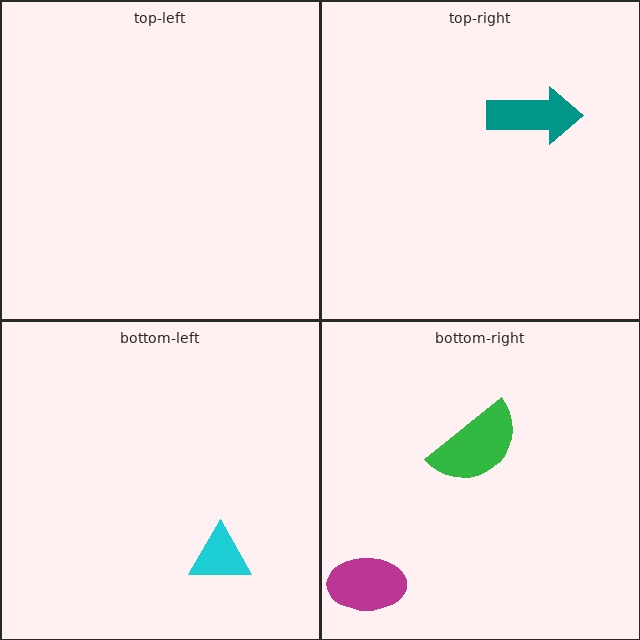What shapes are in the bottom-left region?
The cyan triangle.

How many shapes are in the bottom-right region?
2.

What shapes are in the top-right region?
The teal arrow.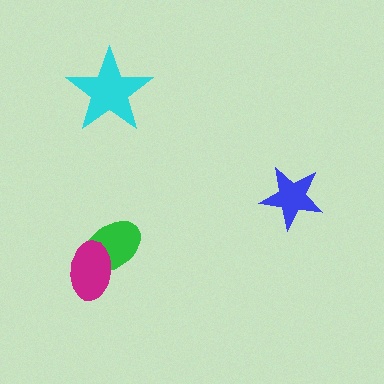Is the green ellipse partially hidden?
Yes, it is partially covered by another shape.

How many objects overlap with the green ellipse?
1 object overlaps with the green ellipse.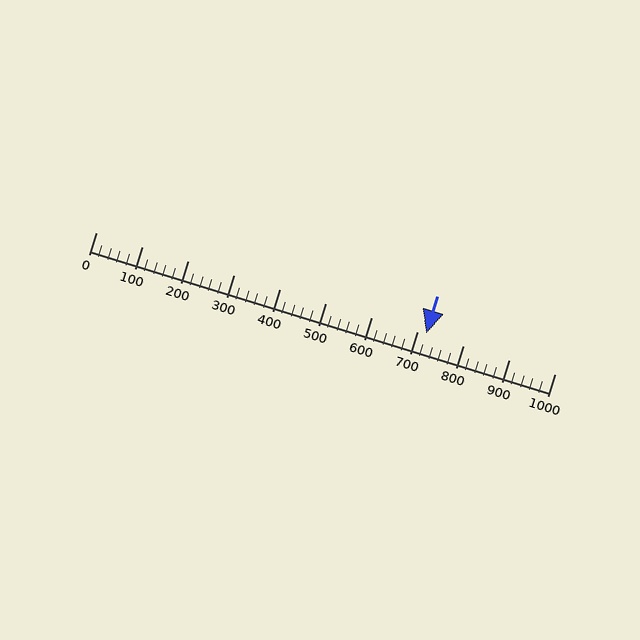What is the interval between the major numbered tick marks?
The major tick marks are spaced 100 units apart.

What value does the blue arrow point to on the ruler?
The blue arrow points to approximately 720.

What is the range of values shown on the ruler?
The ruler shows values from 0 to 1000.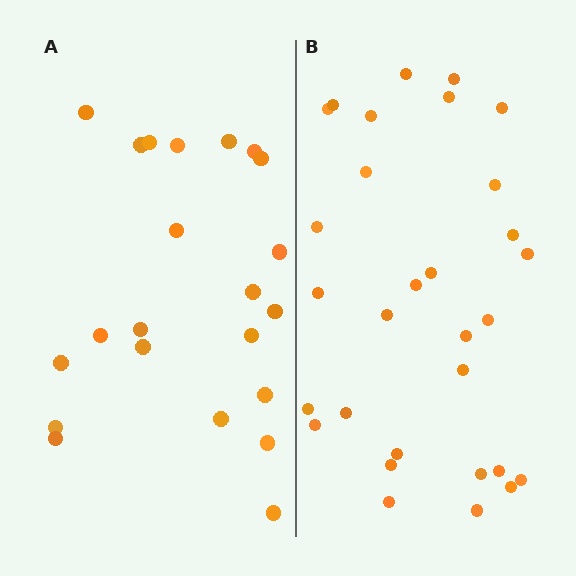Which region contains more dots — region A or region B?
Region B (the right region) has more dots.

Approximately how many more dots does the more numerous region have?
Region B has roughly 8 or so more dots than region A.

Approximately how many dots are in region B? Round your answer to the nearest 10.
About 30 dots.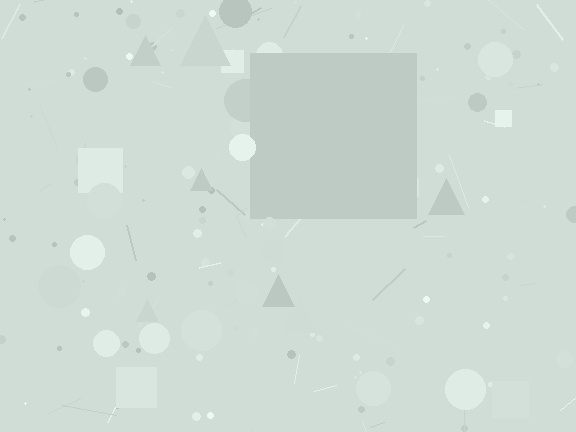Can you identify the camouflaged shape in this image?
The camouflaged shape is a square.